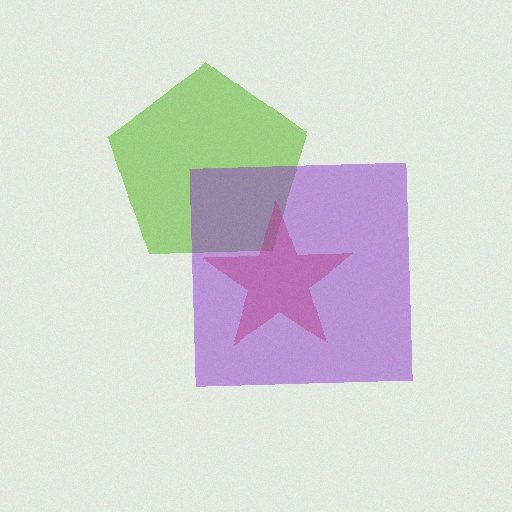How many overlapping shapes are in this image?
There are 3 overlapping shapes in the image.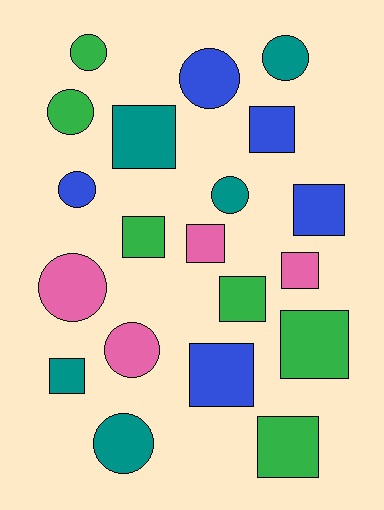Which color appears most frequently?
Green, with 6 objects.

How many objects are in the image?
There are 20 objects.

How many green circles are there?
There are 2 green circles.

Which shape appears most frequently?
Square, with 11 objects.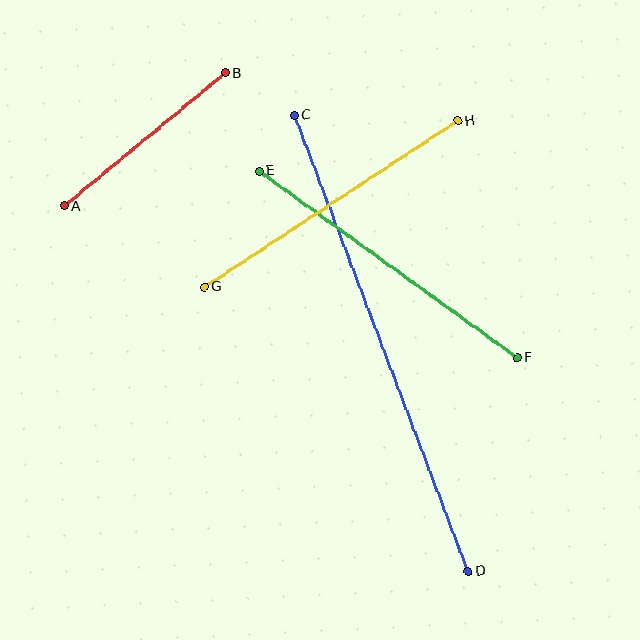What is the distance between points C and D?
The distance is approximately 488 pixels.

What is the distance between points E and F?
The distance is approximately 319 pixels.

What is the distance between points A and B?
The distance is approximately 209 pixels.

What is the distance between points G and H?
The distance is approximately 303 pixels.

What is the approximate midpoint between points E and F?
The midpoint is at approximately (388, 264) pixels.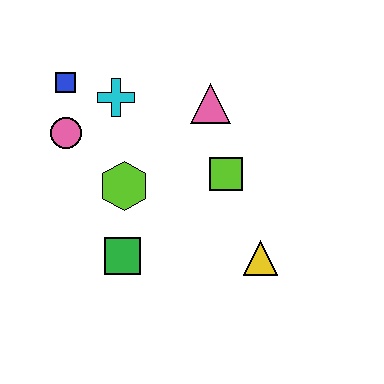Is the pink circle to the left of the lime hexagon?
Yes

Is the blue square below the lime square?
No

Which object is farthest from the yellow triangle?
The blue square is farthest from the yellow triangle.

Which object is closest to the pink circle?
The blue square is closest to the pink circle.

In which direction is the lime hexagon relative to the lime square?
The lime hexagon is to the left of the lime square.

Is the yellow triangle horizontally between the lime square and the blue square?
No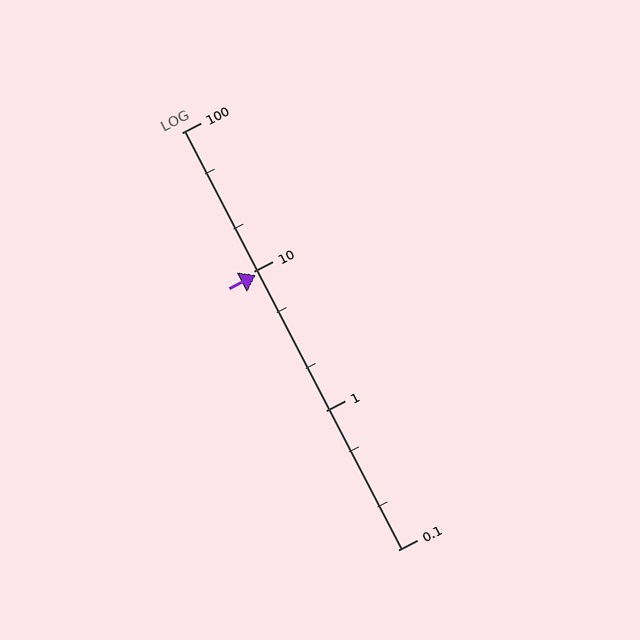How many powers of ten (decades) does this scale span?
The scale spans 3 decades, from 0.1 to 100.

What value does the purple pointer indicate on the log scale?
The pointer indicates approximately 9.5.